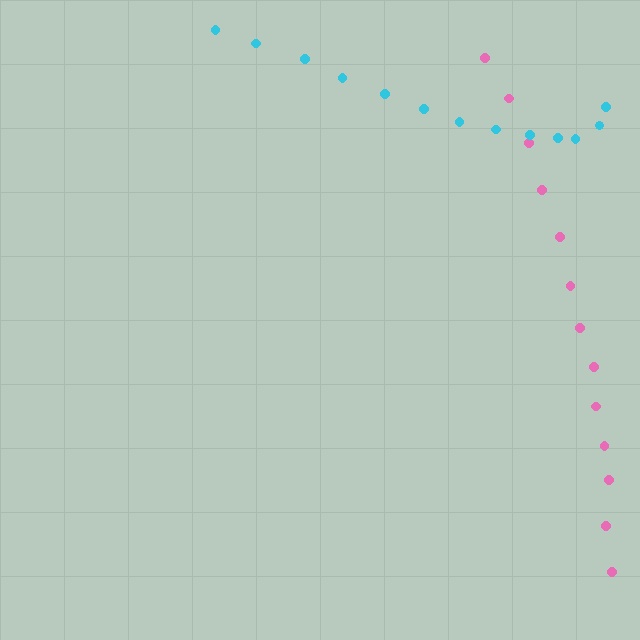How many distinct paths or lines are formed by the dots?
There are 2 distinct paths.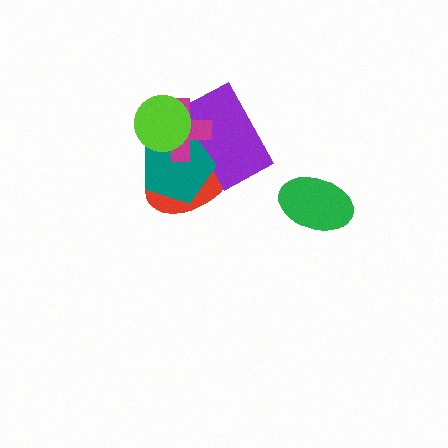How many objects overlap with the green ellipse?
0 objects overlap with the green ellipse.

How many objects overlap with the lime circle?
4 objects overlap with the lime circle.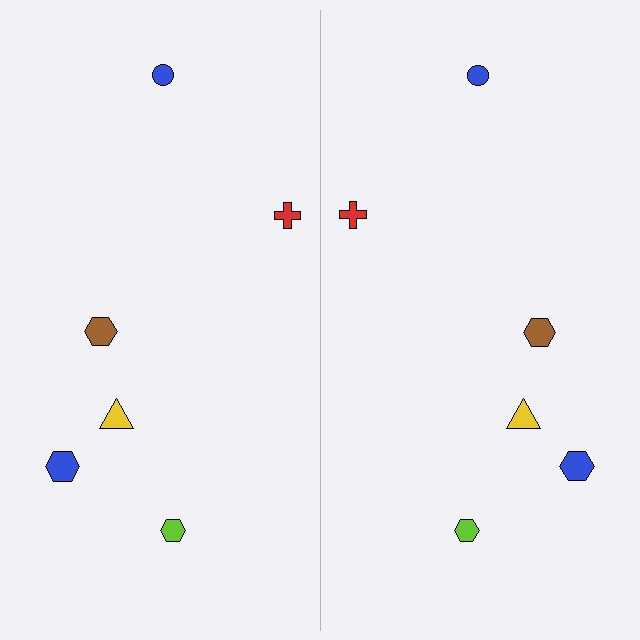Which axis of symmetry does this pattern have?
The pattern has a vertical axis of symmetry running through the center of the image.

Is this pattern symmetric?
Yes, this pattern has bilateral (reflection) symmetry.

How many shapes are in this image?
There are 12 shapes in this image.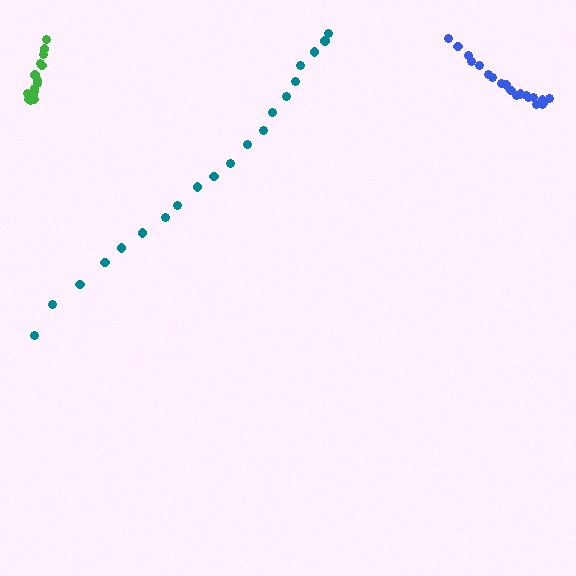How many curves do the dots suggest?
There are 3 distinct paths.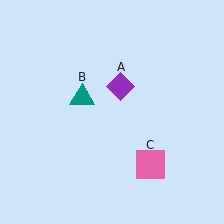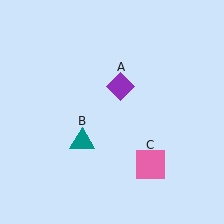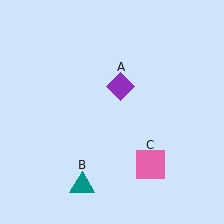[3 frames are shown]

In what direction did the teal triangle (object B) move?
The teal triangle (object B) moved down.